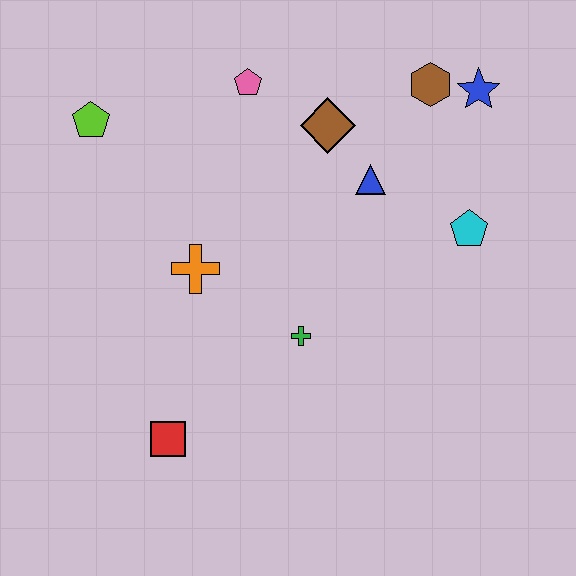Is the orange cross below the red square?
No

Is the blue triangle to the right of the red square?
Yes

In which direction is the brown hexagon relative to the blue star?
The brown hexagon is to the left of the blue star.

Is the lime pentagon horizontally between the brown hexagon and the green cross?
No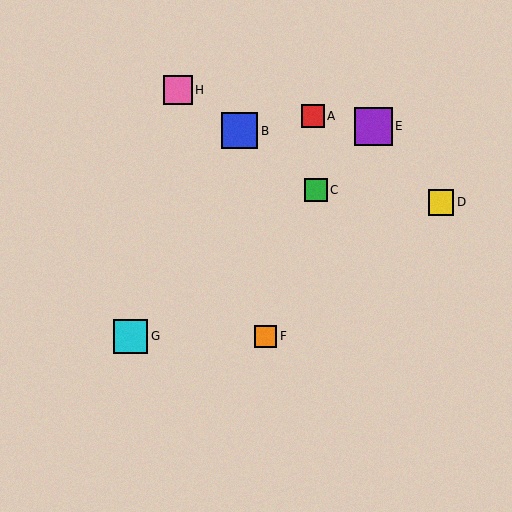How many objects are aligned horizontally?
2 objects (F, G) are aligned horizontally.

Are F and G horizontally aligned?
Yes, both are at y≈336.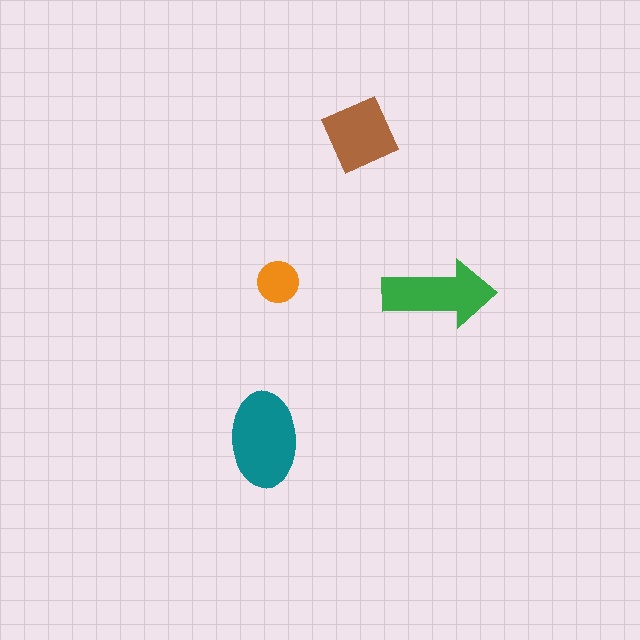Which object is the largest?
The teal ellipse.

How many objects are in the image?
There are 4 objects in the image.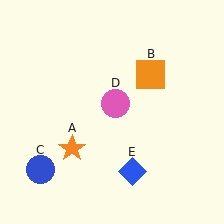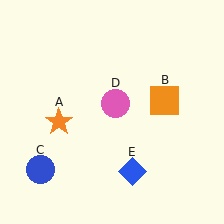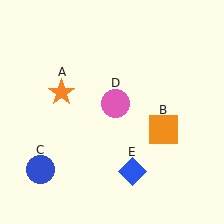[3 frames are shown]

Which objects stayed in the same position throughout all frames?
Blue circle (object C) and pink circle (object D) and blue diamond (object E) remained stationary.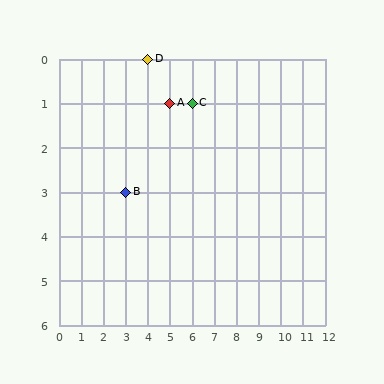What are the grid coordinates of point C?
Point C is at grid coordinates (6, 1).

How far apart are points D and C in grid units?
Points D and C are 2 columns and 1 row apart (about 2.2 grid units diagonally).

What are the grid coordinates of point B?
Point B is at grid coordinates (3, 3).